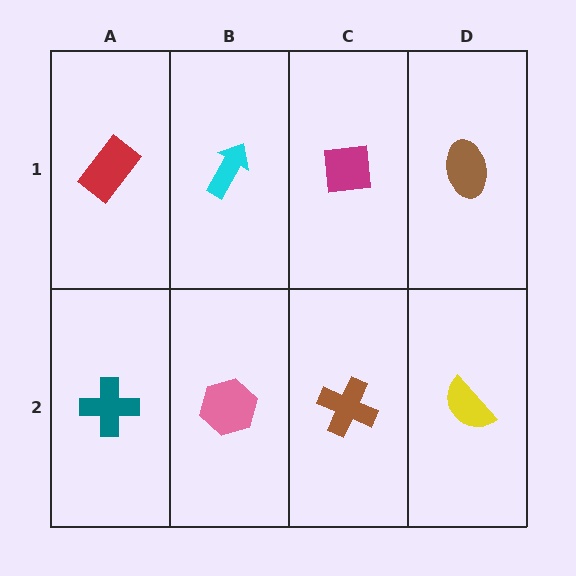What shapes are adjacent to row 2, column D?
A brown ellipse (row 1, column D), a brown cross (row 2, column C).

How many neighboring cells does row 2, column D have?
2.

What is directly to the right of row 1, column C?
A brown ellipse.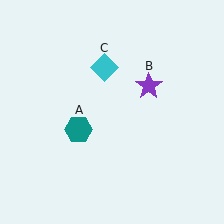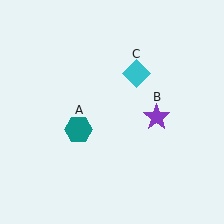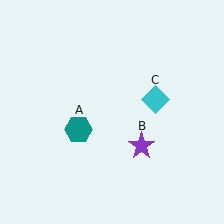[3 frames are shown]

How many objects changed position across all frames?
2 objects changed position: purple star (object B), cyan diamond (object C).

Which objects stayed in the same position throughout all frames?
Teal hexagon (object A) remained stationary.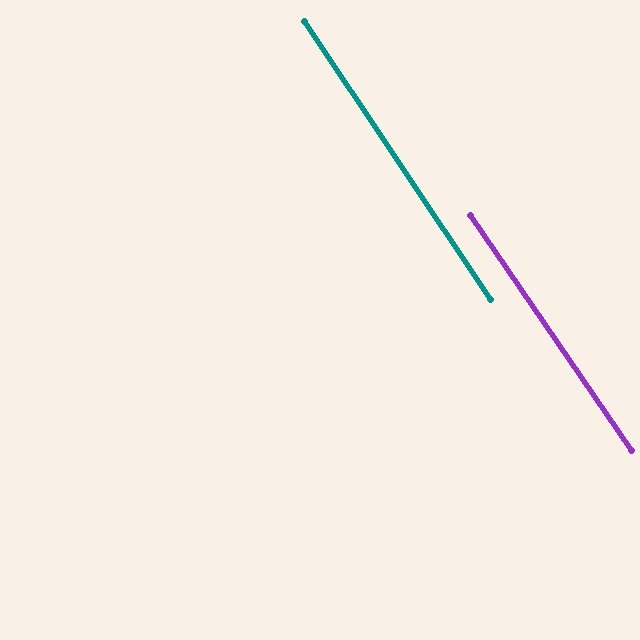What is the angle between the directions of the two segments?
Approximately 1 degree.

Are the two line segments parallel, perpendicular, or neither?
Parallel — their directions differ by only 0.6°.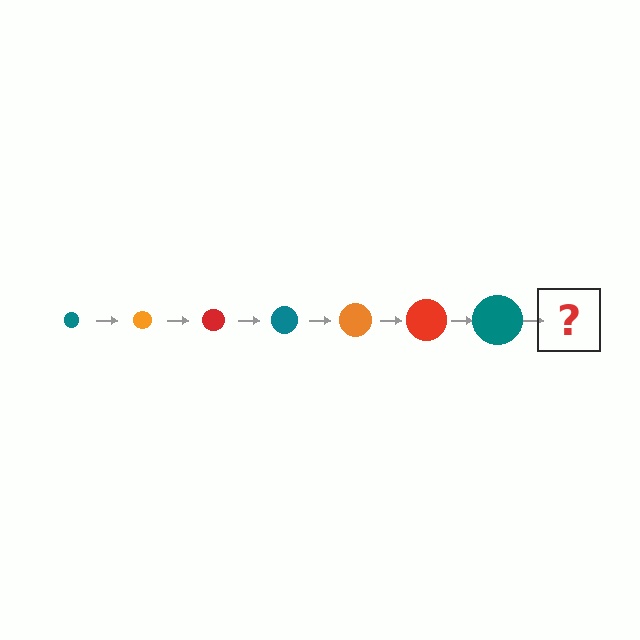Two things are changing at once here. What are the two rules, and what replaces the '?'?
The two rules are that the circle grows larger each step and the color cycles through teal, orange, and red. The '?' should be an orange circle, larger than the previous one.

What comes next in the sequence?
The next element should be an orange circle, larger than the previous one.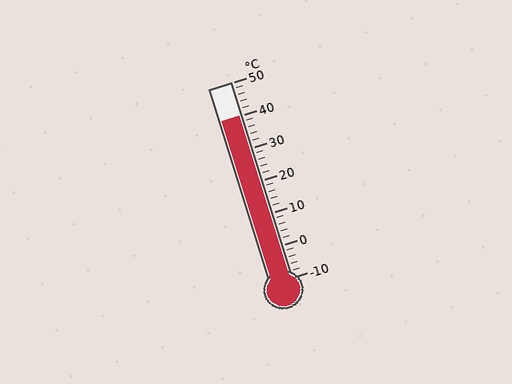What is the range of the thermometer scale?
The thermometer scale ranges from -10°C to 50°C.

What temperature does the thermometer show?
The thermometer shows approximately 40°C.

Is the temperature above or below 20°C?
The temperature is above 20°C.